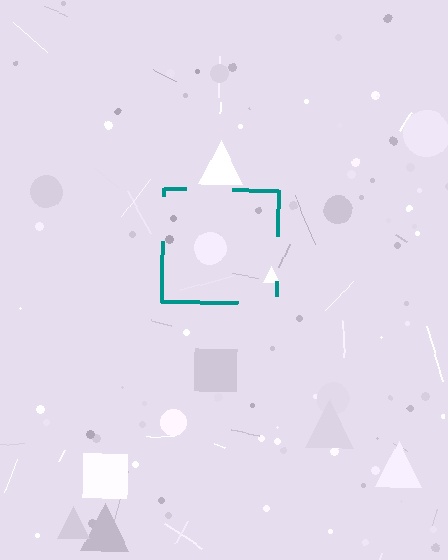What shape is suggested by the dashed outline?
The dashed outline suggests a square.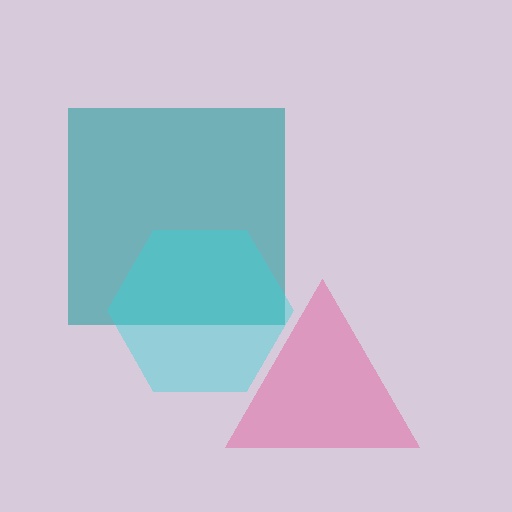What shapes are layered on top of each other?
The layered shapes are: a pink triangle, a teal square, a cyan hexagon.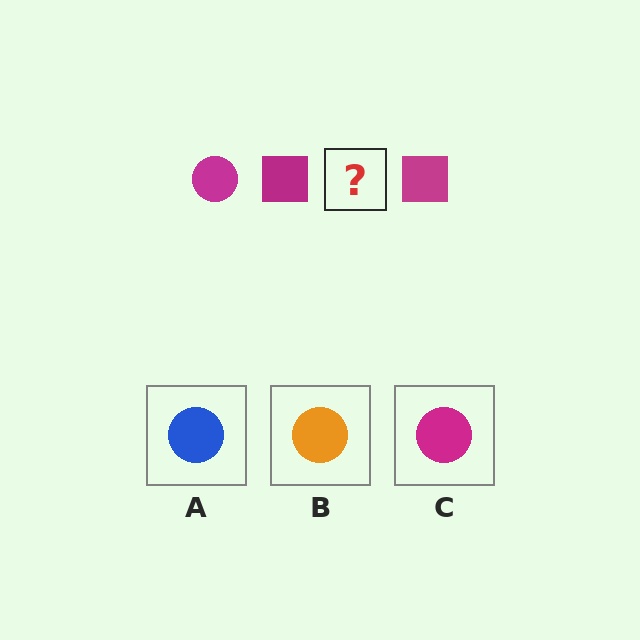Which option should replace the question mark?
Option C.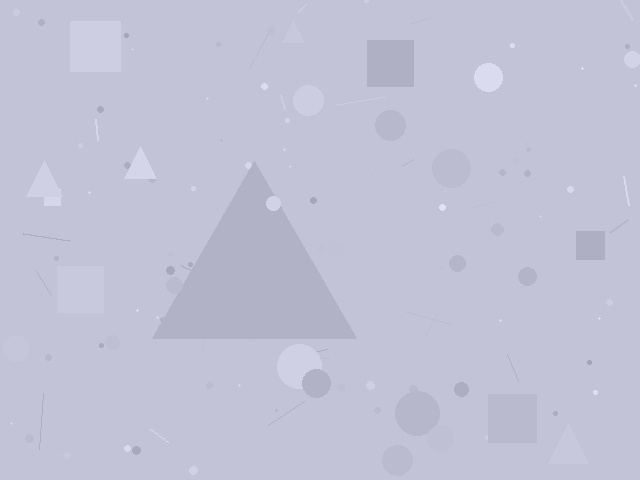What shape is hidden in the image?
A triangle is hidden in the image.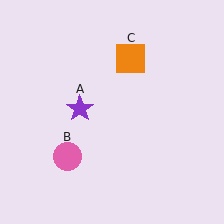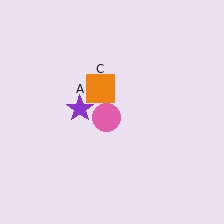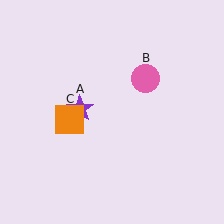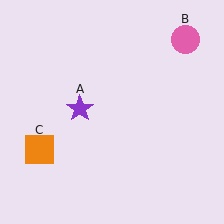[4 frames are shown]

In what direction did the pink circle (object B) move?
The pink circle (object B) moved up and to the right.